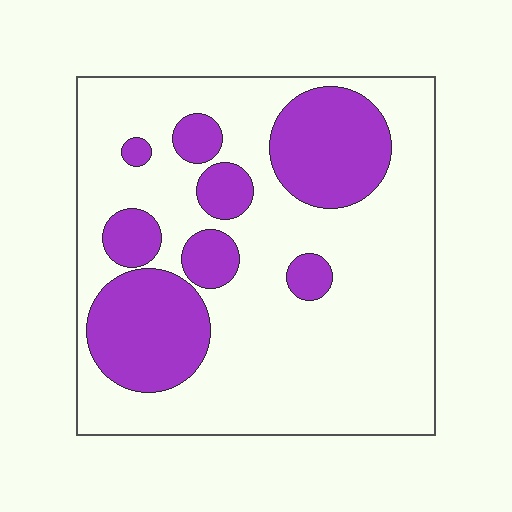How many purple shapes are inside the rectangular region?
8.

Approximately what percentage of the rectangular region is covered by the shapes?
Approximately 30%.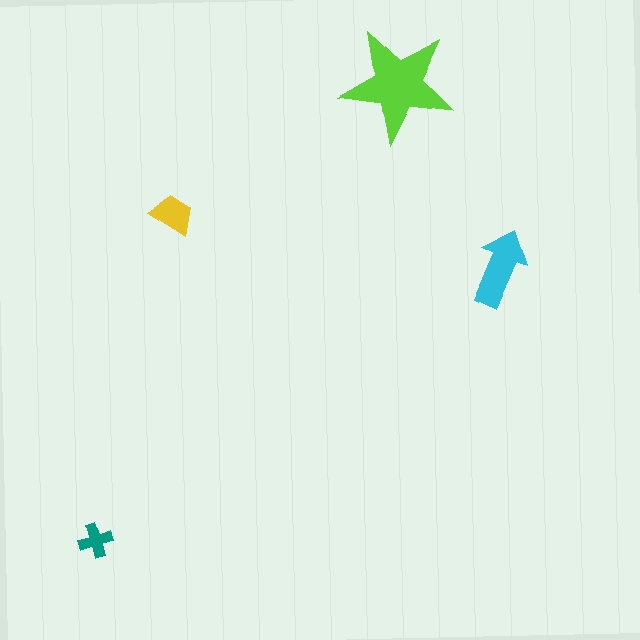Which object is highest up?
The lime star is topmost.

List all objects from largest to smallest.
The lime star, the cyan arrow, the yellow trapezoid, the teal cross.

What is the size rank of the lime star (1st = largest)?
1st.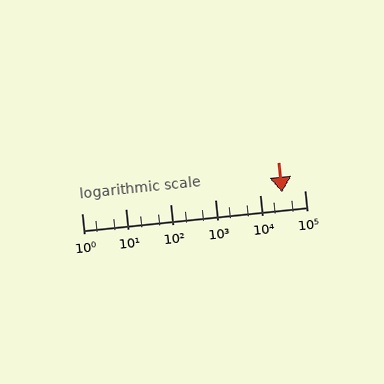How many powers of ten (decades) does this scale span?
The scale spans 5 decades, from 1 to 100000.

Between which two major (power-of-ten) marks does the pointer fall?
The pointer is between 10000 and 100000.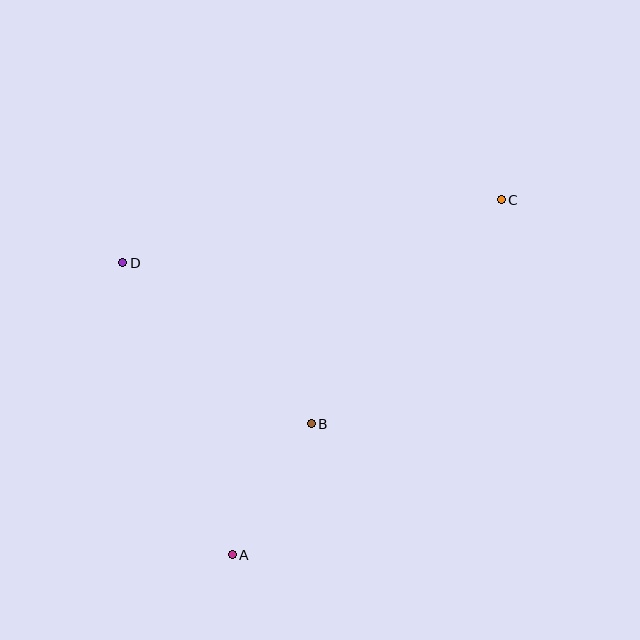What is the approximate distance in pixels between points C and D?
The distance between C and D is approximately 383 pixels.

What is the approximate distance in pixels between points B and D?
The distance between B and D is approximately 248 pixels.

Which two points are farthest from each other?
Points A and C are farthest from each other.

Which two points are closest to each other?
Points A and B are closest to each other.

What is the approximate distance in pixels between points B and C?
The distance between B and C is approximately 294 pixels.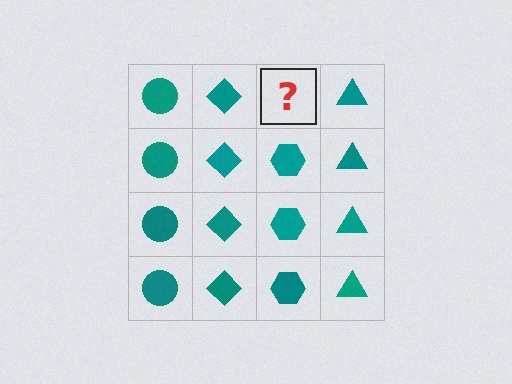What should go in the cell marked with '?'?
The missing cell should contain a teal hexagon.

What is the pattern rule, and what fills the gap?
The rule is that each column has a consistent shape. The gap should be filled with a teal hexagon.